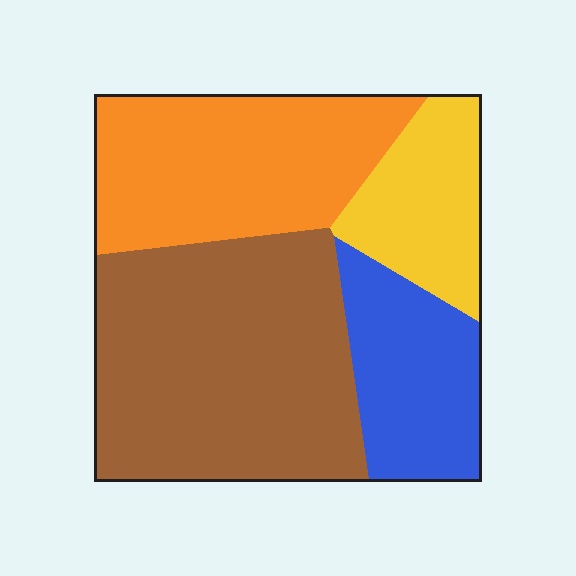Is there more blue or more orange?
Orange.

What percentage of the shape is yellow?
Yellow covers around 15% of the shape.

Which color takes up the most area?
Brown, at roughly 40%.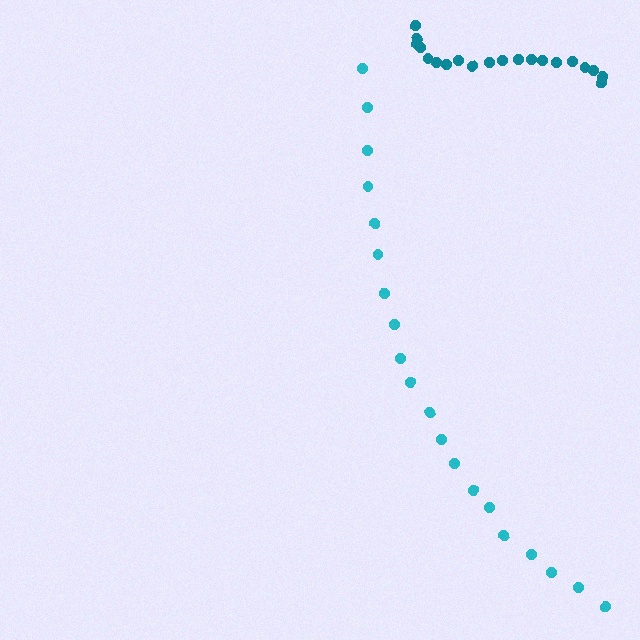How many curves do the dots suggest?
There are 2 distinct paths.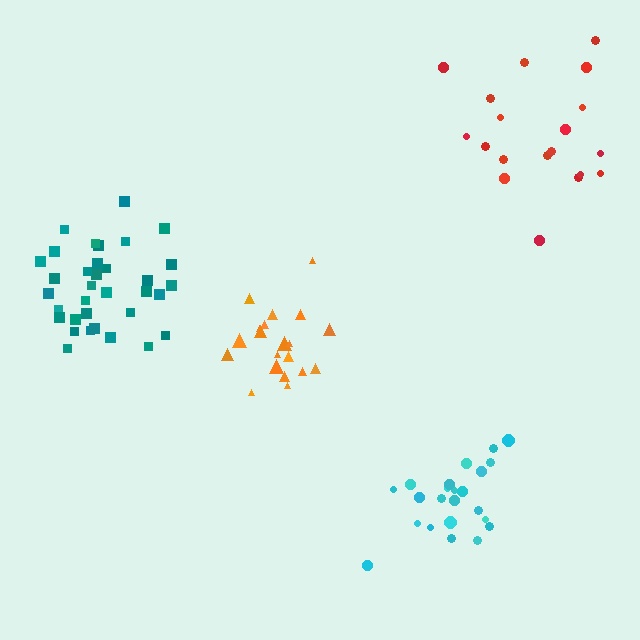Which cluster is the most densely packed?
Orange.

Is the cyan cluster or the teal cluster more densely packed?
Teal.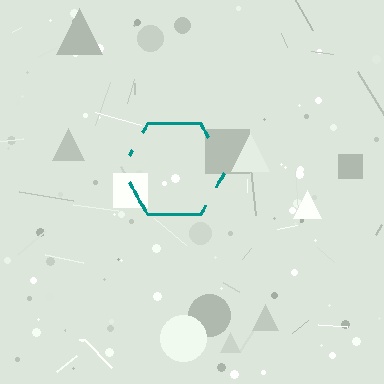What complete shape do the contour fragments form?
The contour fragments form a hexagon.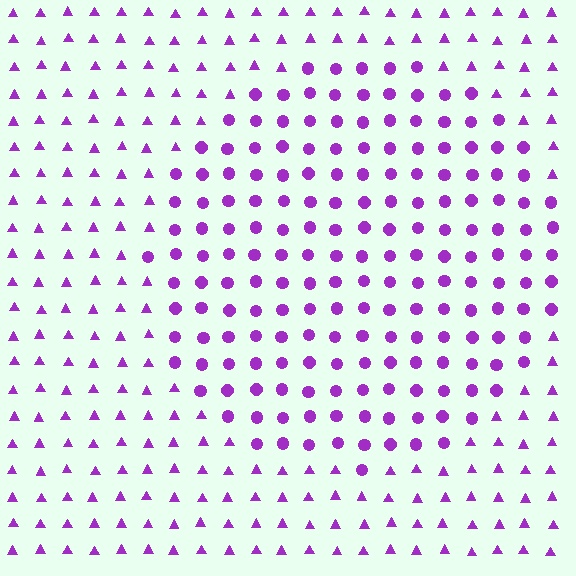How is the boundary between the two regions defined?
The boundary is defined by a change in element shape: circles inside vs. triangles outside. All elements share the same color and spacing.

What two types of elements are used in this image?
The image uses circles inside the circle region and triangles outside it.